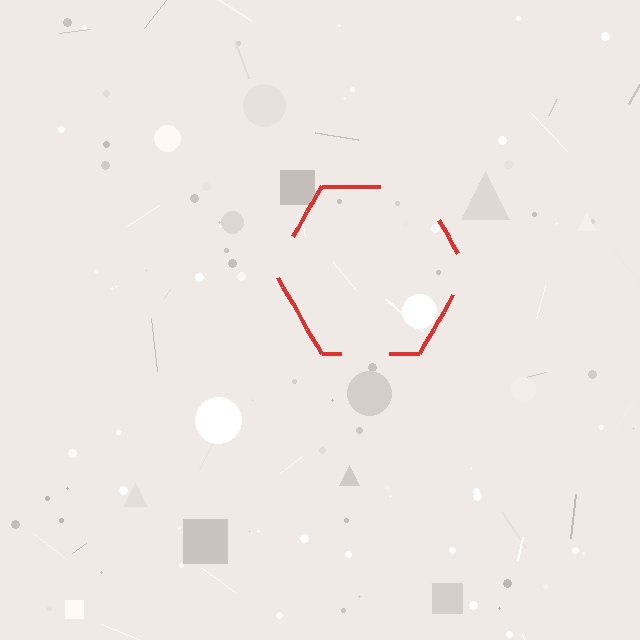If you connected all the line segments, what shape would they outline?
They would outline a hexagon.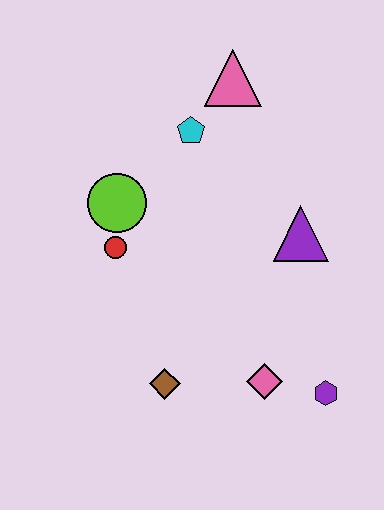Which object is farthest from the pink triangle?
The purple hexagon is farthest from the pink triangle.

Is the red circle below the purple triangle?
Yes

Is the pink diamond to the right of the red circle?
Yes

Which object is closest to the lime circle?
The red circle is closest to the lime circle.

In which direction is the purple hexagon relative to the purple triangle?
The purple hexagon is below the purple triangle.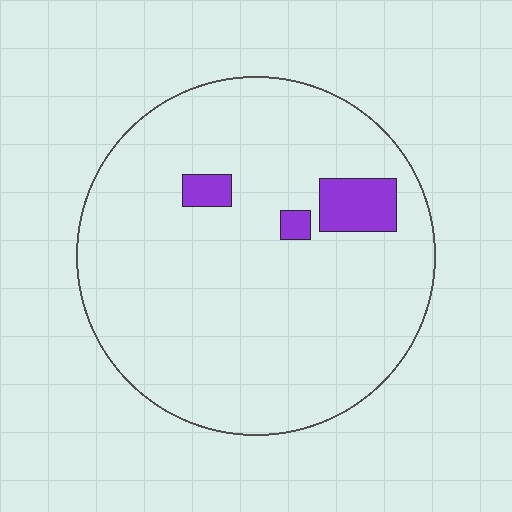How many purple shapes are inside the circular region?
3.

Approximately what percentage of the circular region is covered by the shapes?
Approximately 5%.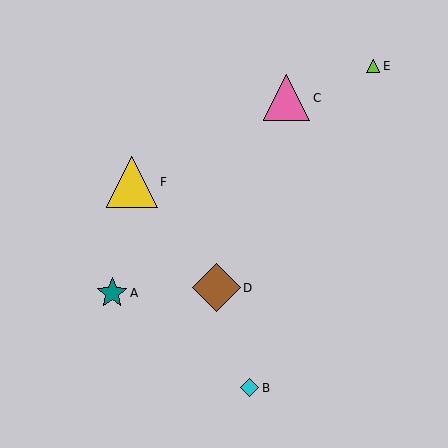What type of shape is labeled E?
Shape E is a lime triangle.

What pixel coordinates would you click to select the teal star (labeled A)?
Click at (112, 293) to select the teal star A.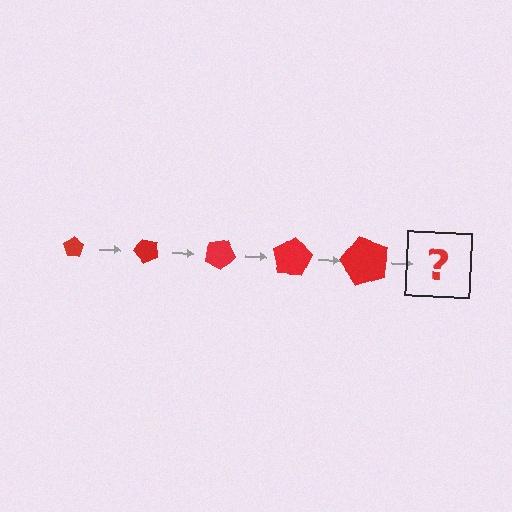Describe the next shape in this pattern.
It should be a pentagon, larger than the previous one and rotated 250 degrees from the start.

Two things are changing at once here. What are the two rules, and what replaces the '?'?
The two rules are that the pentagon grows larger each step and it rotates 50 degrees each step. The '?' should be a pentagon, larger than the previous one and rotated 250 degrees from the start.